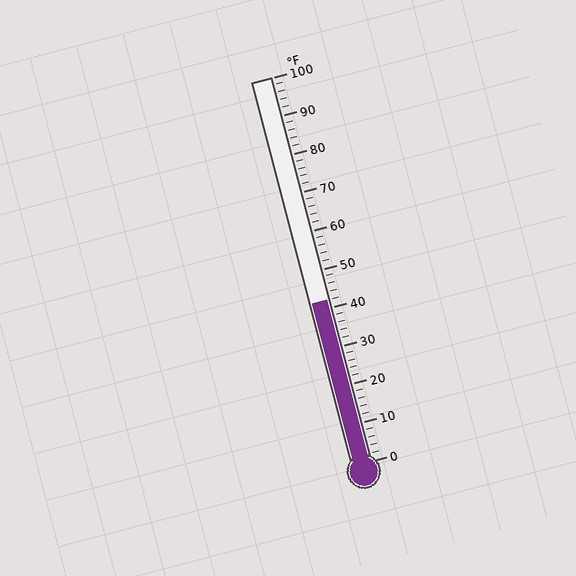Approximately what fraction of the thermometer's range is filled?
The thermometer is filled to approximately 40% of its range.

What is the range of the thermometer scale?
The thermometer scale ranges from 0°F to 100°F.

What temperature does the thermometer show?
The thermometer shows approximately 42°F.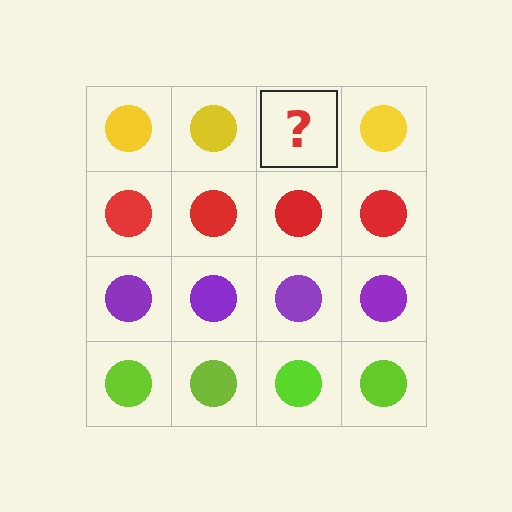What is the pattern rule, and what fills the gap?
The rule is that each row has a consistent color. The gap should be filled with a yellow circle.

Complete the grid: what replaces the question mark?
The question mark should be replaced with a yellow circle.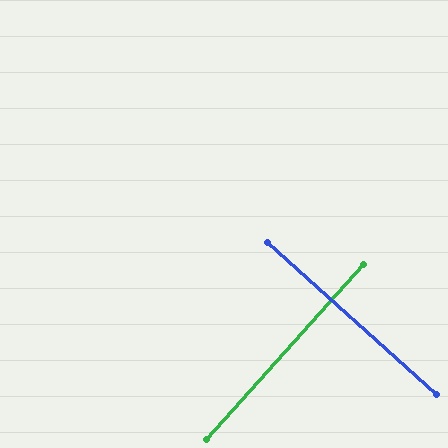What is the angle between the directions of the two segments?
Approximately 90 degrees.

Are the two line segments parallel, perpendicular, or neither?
Perpendicular — they meet at approximately 90°.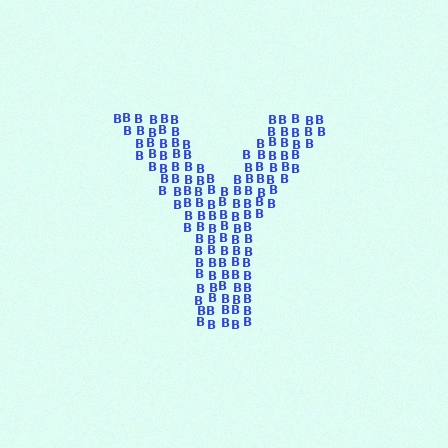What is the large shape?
The large shape is the letter Y.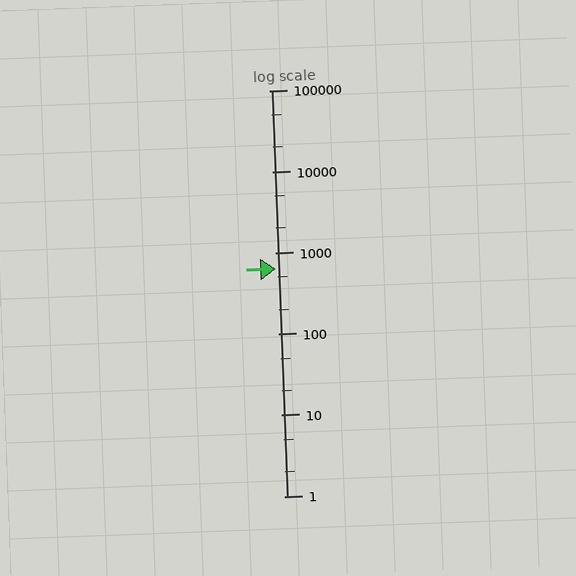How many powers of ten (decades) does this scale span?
The scale spans 5 decades, from 1 to 100000.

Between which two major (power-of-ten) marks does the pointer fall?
The pointer is between 100 and 1000.